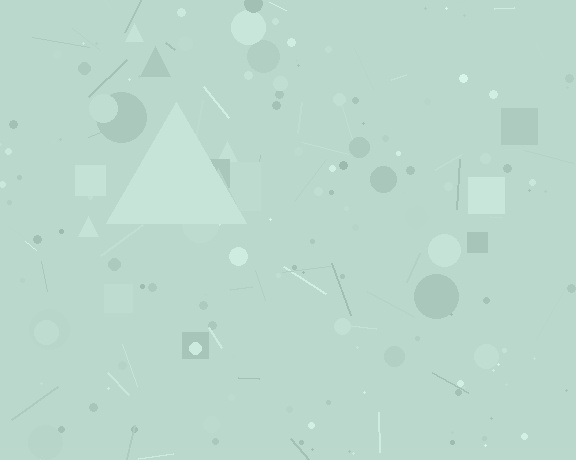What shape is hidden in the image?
A triangle is hidden in the image.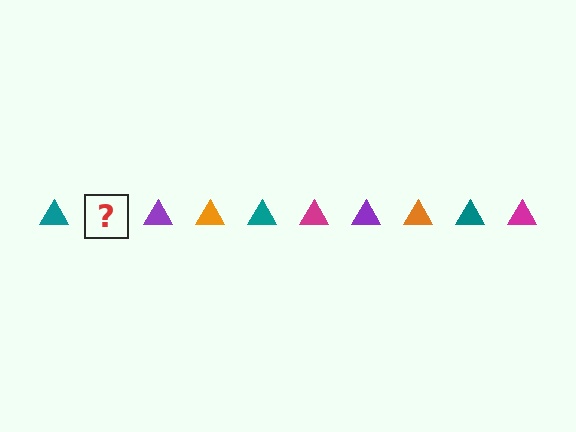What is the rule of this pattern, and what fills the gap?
The rule is that the pattern cycles through teal, magenta, purple, orange triangles. The gap should be filled with a magenta triangle.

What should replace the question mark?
The question mark should be replaced with a magenta triangle.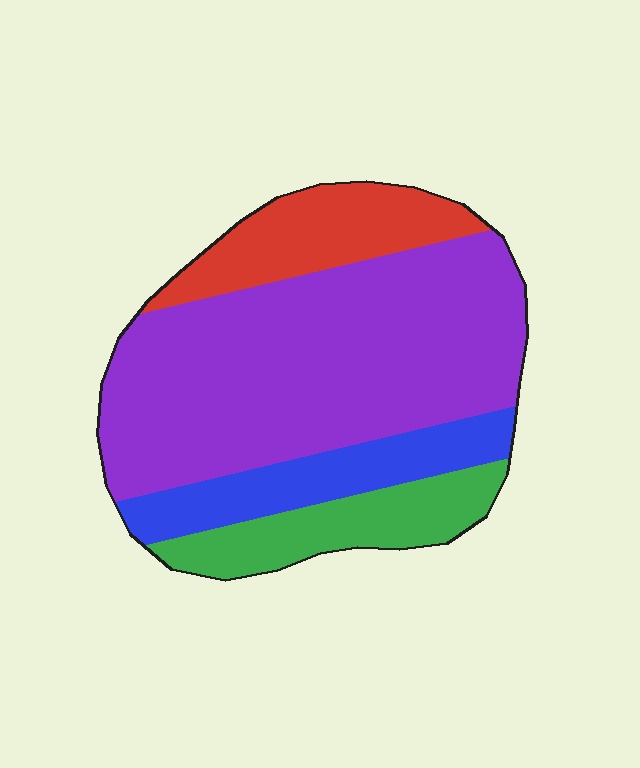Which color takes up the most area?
Purple, at roughly 55%.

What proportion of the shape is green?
Green covers about 15% of the shape.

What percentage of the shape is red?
Red takes up about one sixth (1/6) of the shape.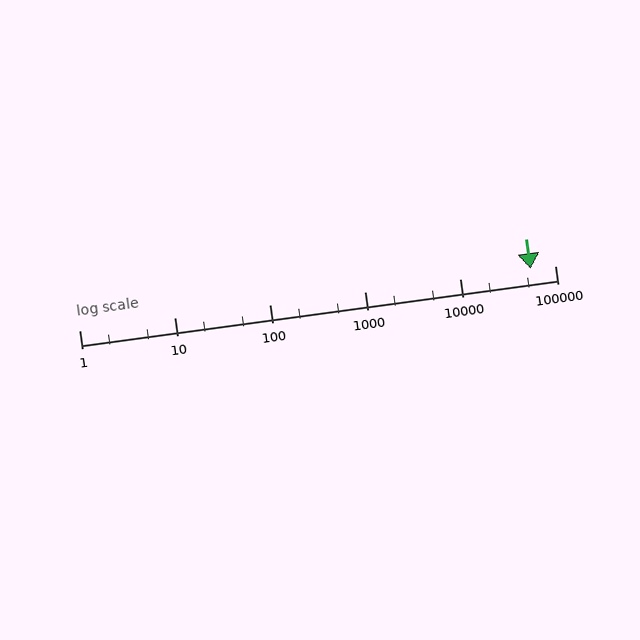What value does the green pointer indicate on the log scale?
The pointer indicates approximately 56000.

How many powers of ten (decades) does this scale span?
The scale spans 5 decades, from 1 to 100000.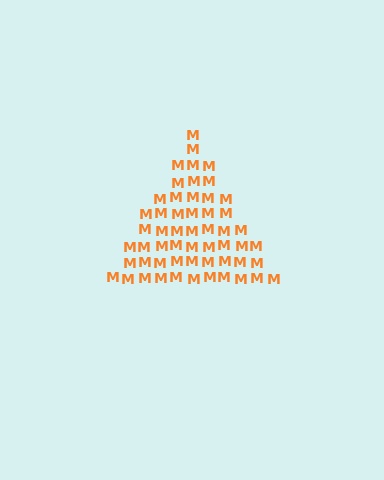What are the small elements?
The small elements are letter M's.